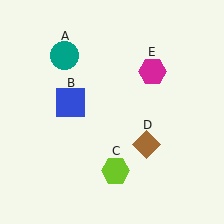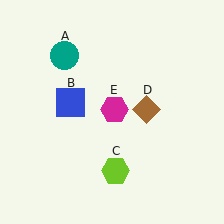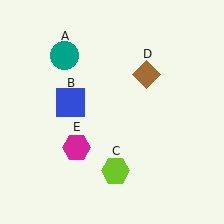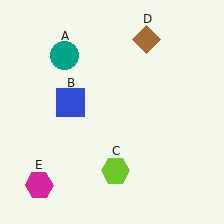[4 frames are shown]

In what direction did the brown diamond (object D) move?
The brown diamond (object D) moved up.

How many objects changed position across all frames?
2 objects changed position: brown diamond (object D), magenta hexagon (object E).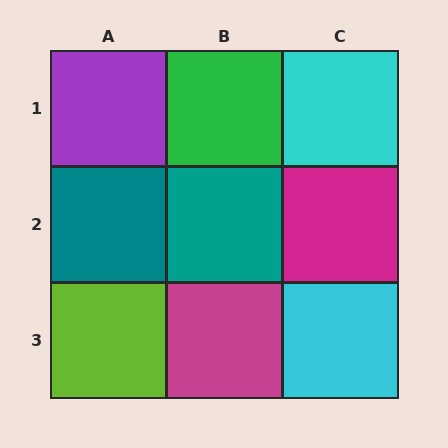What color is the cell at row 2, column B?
Teal.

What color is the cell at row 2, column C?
Magenta.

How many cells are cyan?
2 cells are cyan.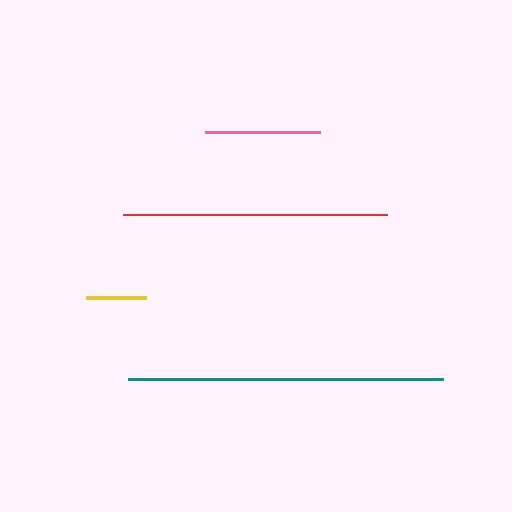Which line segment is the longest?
The teal line is the longest at approximately 315 pixels.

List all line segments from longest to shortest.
From longest to shortest: teal, red, pink, yellow.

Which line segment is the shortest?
The yellow line is the shortest at approximately 60 pixels.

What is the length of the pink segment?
The pink segment is approximately 114 pixels long.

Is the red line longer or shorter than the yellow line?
The red line is longer than the yellow line.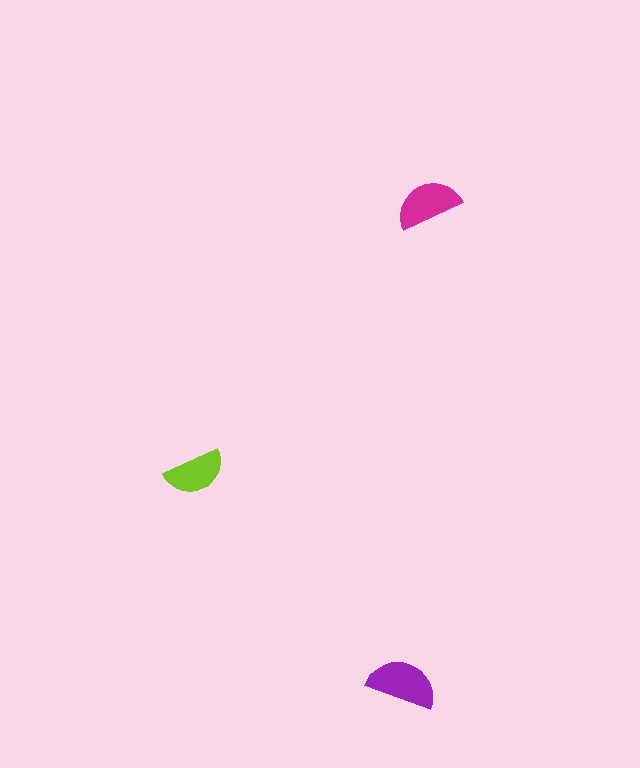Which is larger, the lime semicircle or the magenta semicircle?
The magenta one.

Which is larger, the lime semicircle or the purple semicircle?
The purple one.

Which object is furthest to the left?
The lime semicircle is leftmost.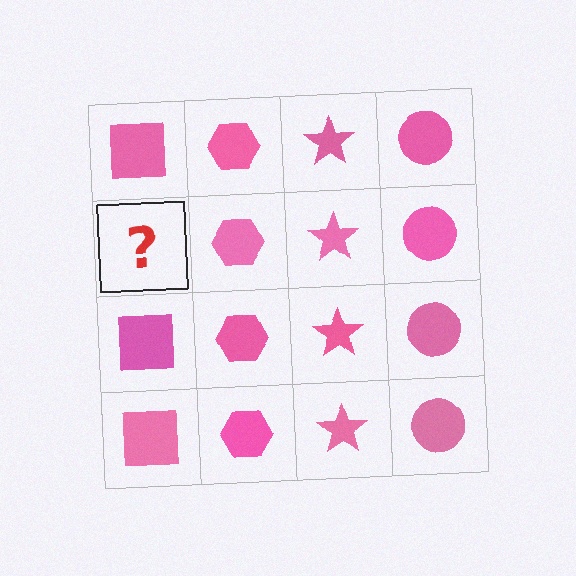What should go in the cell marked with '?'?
The missing cell should contain a pink square.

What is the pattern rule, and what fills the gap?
The rule is that each column has a consistent shape. The gap should be filled with a pink square.